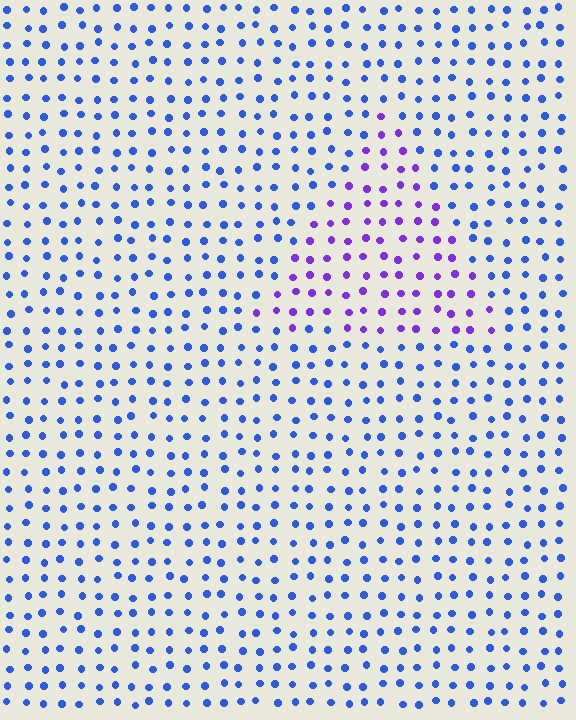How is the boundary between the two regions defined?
The boundary is defined purely by a slight shift in hue (about 44 degrees). Spacing, size, and orientation are identical on both sides.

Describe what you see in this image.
The image is filled with small blue elements in a uniform arrangement. A triangle-shaped region is visible where the elements are tinted to a slightly different hue, forming a subtle color boundary.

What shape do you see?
I see a triangle.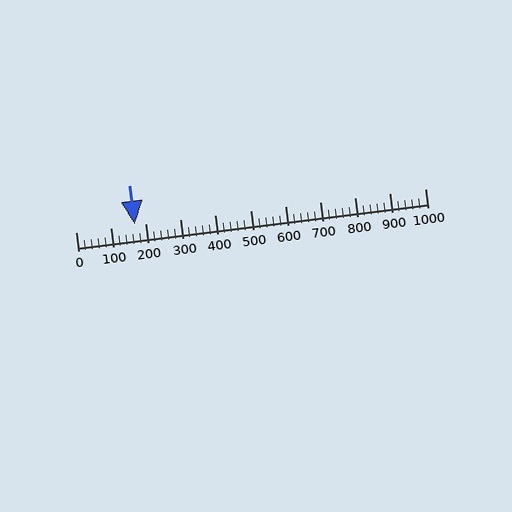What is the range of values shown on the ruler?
The ruler shows values from 0 to 1000.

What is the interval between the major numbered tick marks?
The major tick marks are spaced 100 units apart.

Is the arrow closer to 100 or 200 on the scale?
The arrow is closer to 200.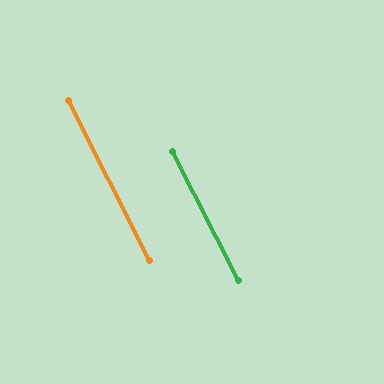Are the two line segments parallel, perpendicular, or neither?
Parallel — their directions differ by only 0.0°.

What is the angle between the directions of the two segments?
Approximately 0 degrees.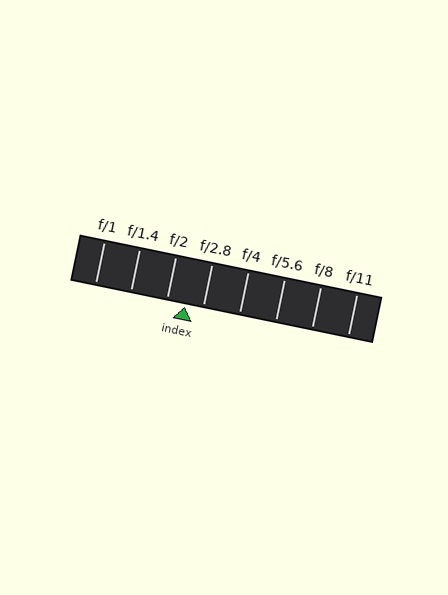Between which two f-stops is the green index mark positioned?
The index mark is between f/2 and f/2.8.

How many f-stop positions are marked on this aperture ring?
There are 8 f-stop positions marked.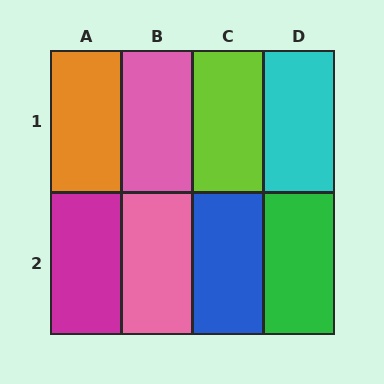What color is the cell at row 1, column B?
Pink.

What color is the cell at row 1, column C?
Lime.